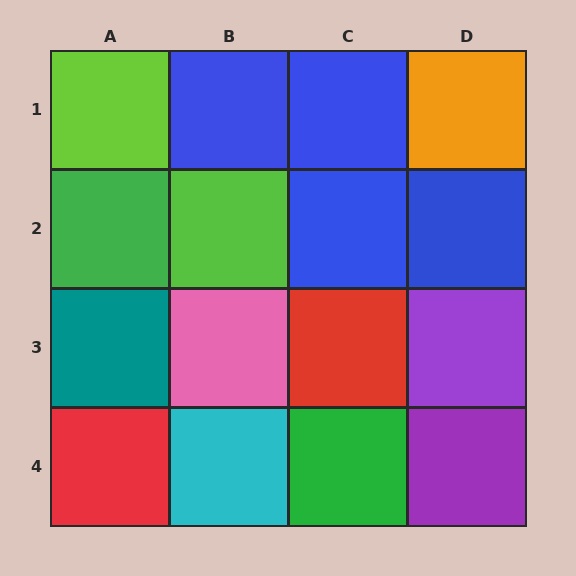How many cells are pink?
1 cell is pink.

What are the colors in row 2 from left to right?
Green, lime, blue, blue.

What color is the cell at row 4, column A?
Red.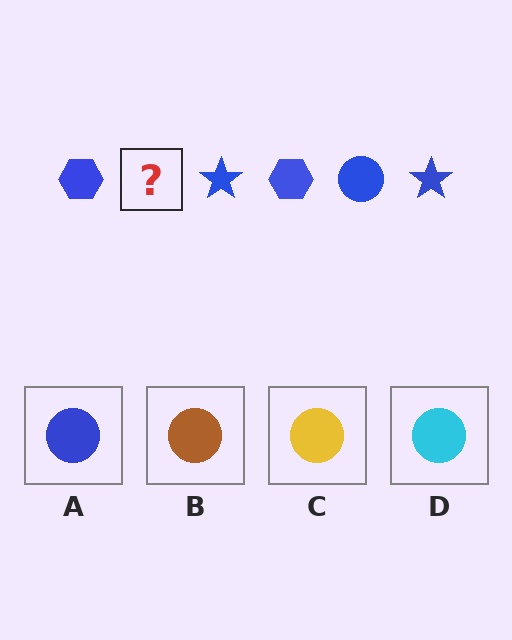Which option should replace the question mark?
Option A.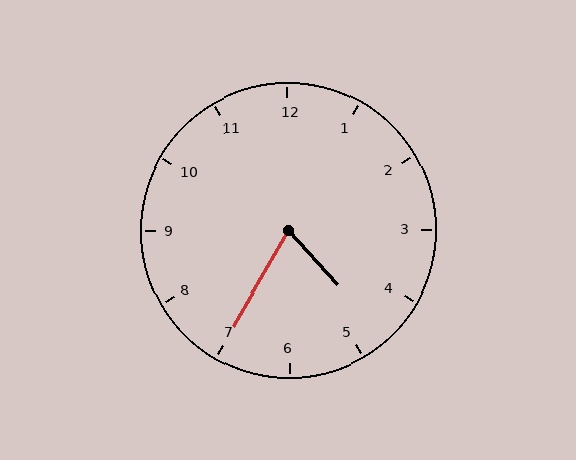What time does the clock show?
4:35.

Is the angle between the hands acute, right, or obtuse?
It is acute.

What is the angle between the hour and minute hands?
Approximately 72 degrees.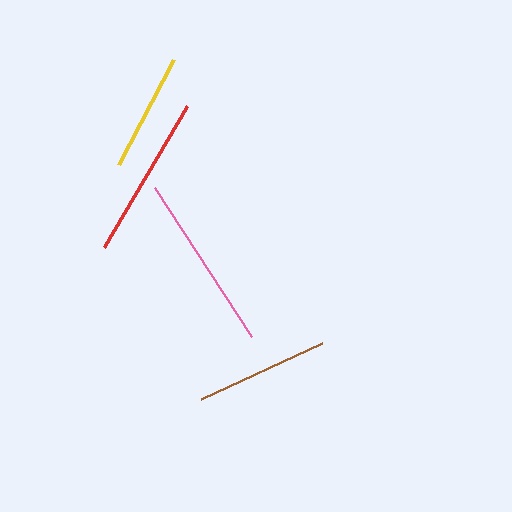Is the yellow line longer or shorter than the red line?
The red line is longer than the yellow line.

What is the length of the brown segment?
The brown segment is approximately 133 pixels long.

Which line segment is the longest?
The pink line is the longest at approximately 179 pixels.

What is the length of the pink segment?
The pink segment is approximately 179 pixels long.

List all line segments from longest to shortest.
From longest to shortest: pink, red, brown, yellow.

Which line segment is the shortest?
The yellow line is the shortest at approximately 119 pixels.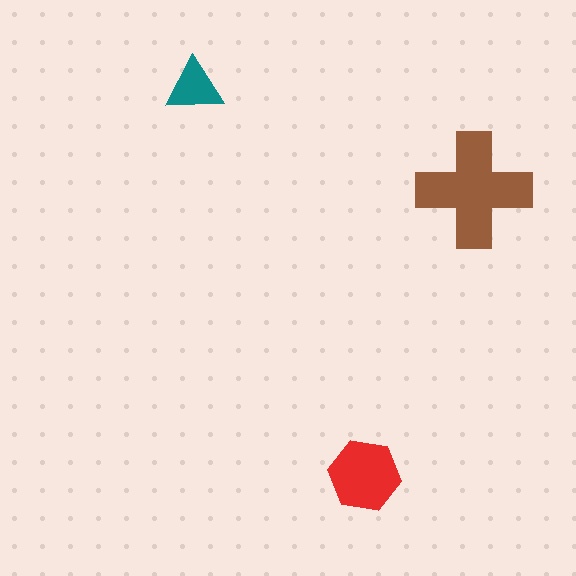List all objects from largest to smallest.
The brown cross, the red hexagon, the teal triangle.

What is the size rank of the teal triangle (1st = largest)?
3rd.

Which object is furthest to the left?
The teal triangle is leftmost.